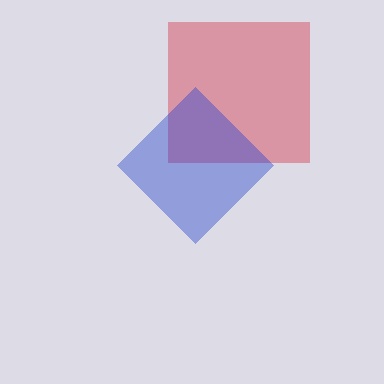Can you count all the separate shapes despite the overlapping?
Yes, there are 2 separate shapes.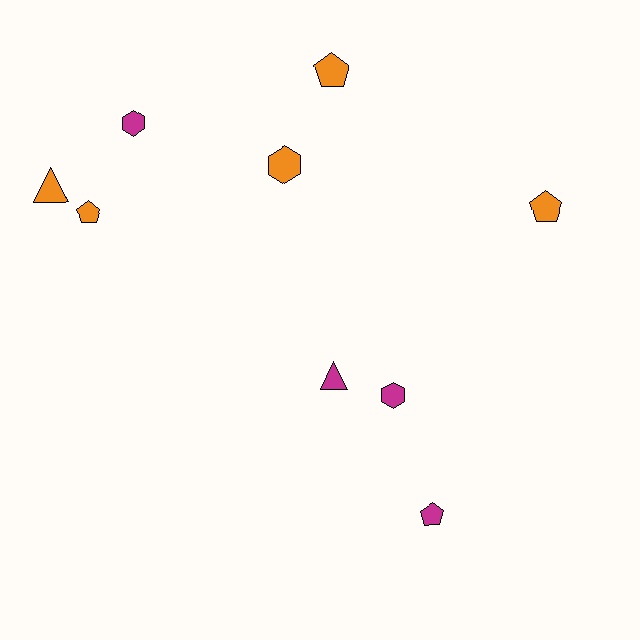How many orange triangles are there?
There is 1 orange triangle.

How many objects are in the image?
There are 9 objects.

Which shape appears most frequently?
Pentagon, with 4 objects.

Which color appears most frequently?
Orange, with 5 objects.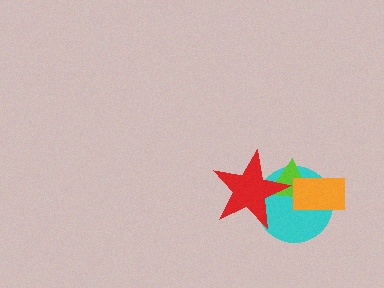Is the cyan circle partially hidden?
Yes, it is partially covered by another shape.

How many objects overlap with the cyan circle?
3 objects overlap with the cyan circle.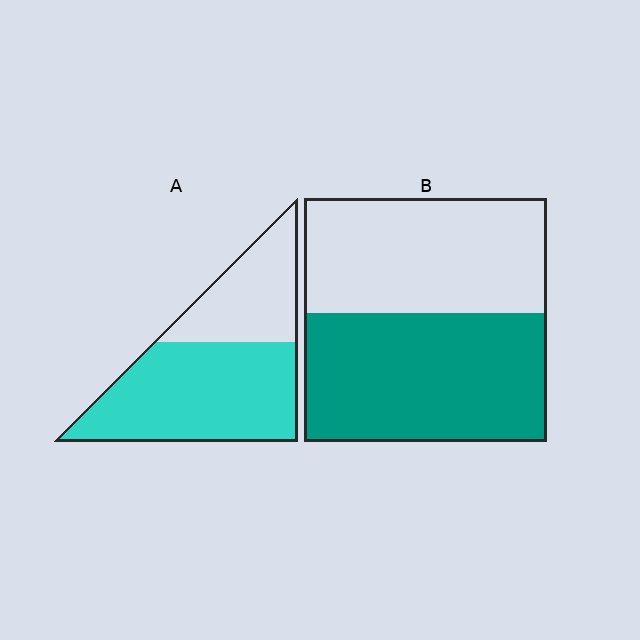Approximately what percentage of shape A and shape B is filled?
A is approximately 65% and B is approximately 55%.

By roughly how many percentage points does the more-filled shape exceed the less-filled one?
By roughly 10 percentage points (A over B).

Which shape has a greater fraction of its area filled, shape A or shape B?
Shape A.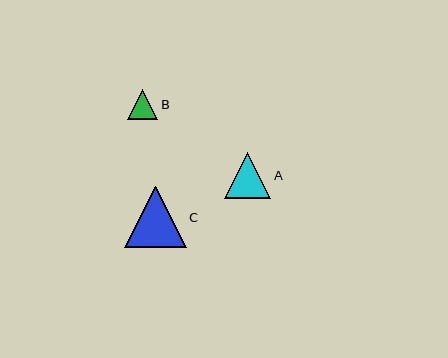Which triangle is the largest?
Triangle C is the largest with a size of approximately 62 pixels.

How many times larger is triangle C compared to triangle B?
Triangle C is approximately 2.1 times the size of triangle B.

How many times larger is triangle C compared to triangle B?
Triangle C is approximately 2.1 times the size of triangle B.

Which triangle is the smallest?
Triangle B is the smallest with a size of approximately 30 pixels.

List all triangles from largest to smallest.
From largest to smallest: C, A, B.